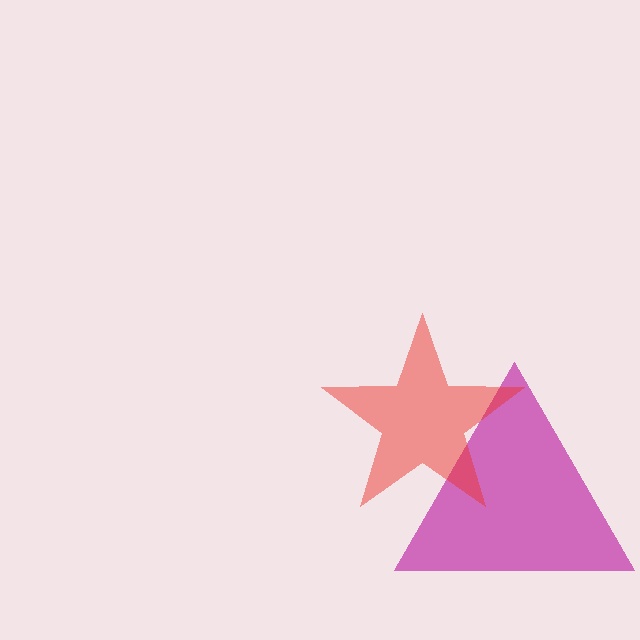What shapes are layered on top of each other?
The layered shapes are: a magenta triangle, a red star.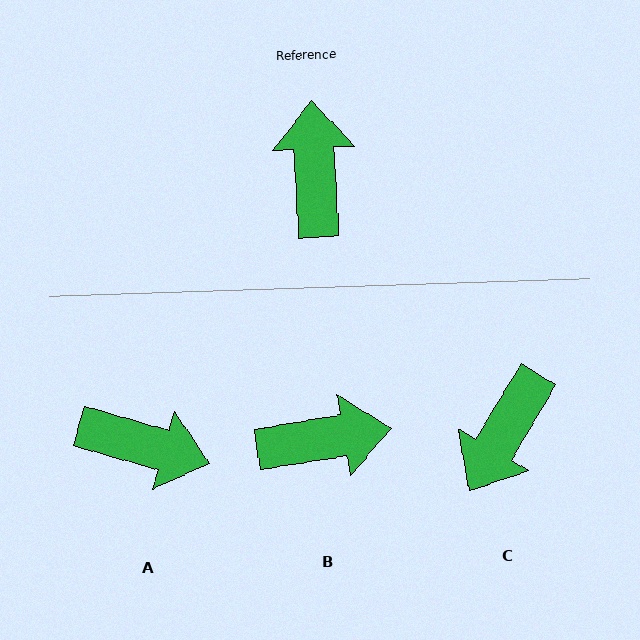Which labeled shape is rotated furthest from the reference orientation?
C, about 146 degrees away.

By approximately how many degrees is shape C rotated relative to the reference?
Approximately 146 degrees counter-clockwise.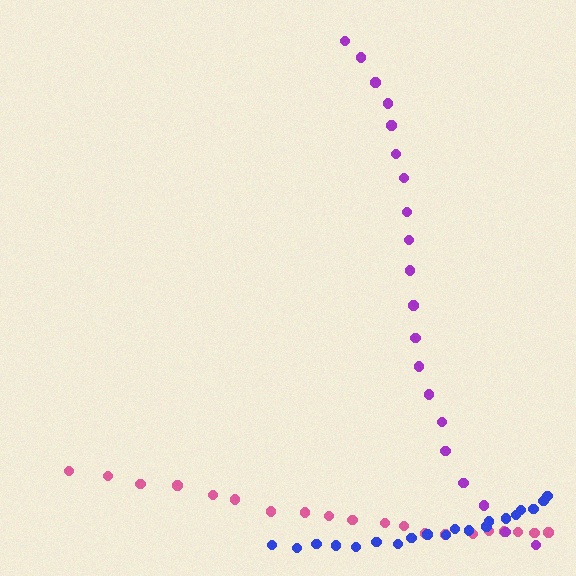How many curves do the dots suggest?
There are 3 distinct paths.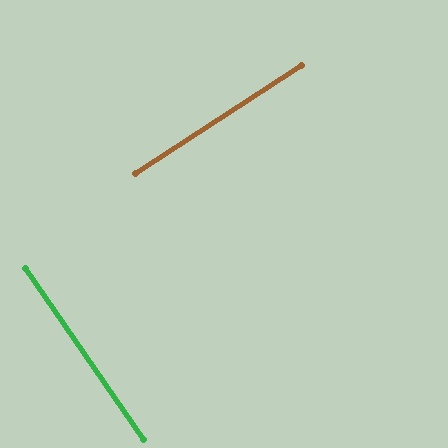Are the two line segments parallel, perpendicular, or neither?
Perpendicular — they meet at approximately 88°.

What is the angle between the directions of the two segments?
Approximately 88 degrees.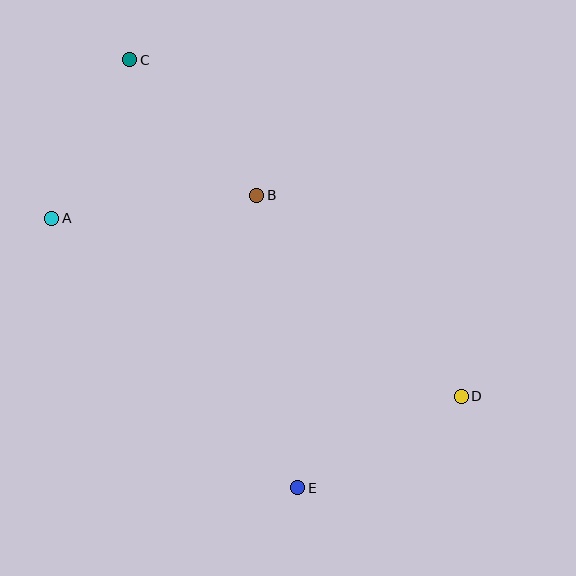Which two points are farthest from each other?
Points C and D are farthest from each other.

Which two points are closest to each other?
Points A and C are closest to each other.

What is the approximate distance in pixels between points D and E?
The distance between D and E is approximately 187 pixels.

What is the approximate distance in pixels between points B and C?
The distance between B and C is approximately 186 pixels.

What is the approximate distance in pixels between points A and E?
The distance between A and E is approximately 365 pixels.